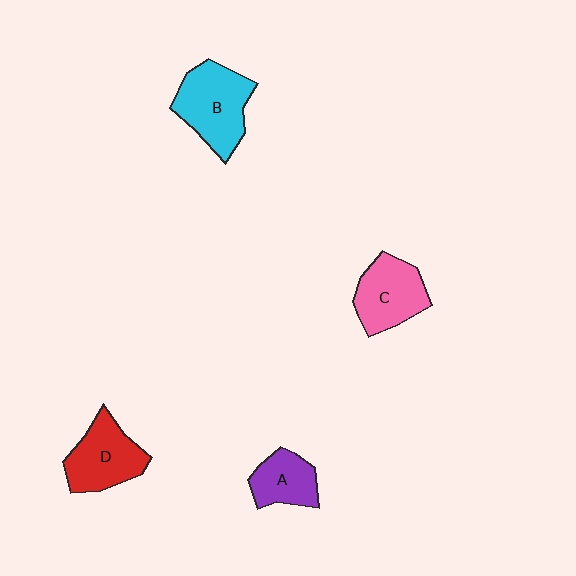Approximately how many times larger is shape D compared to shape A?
Approximately 1.4 times.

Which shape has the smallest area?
Shape A (purple).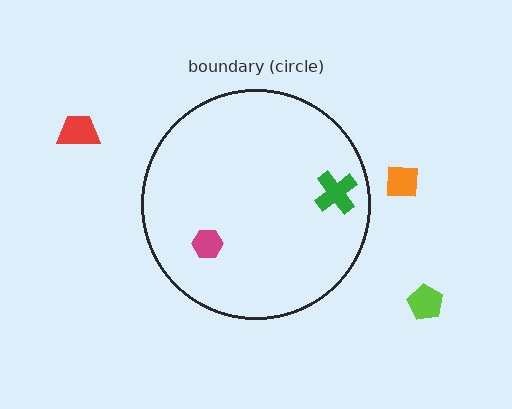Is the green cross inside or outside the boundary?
Inside.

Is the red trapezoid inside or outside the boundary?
Outside.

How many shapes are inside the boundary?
2 inside, 3 outside.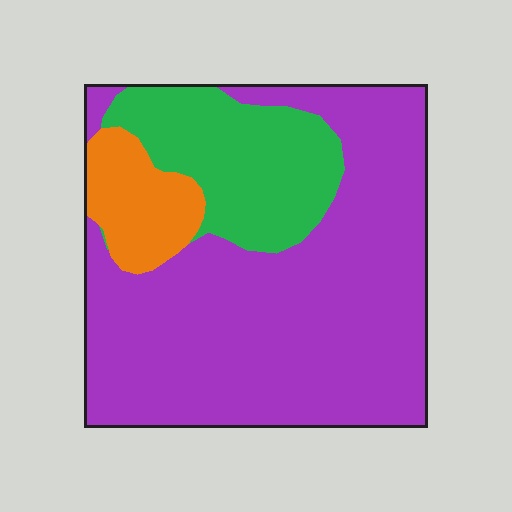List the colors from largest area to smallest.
From largest to smallest: purple, green, orange.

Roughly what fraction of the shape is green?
Green takes up about one fifth (1/5) of the shape.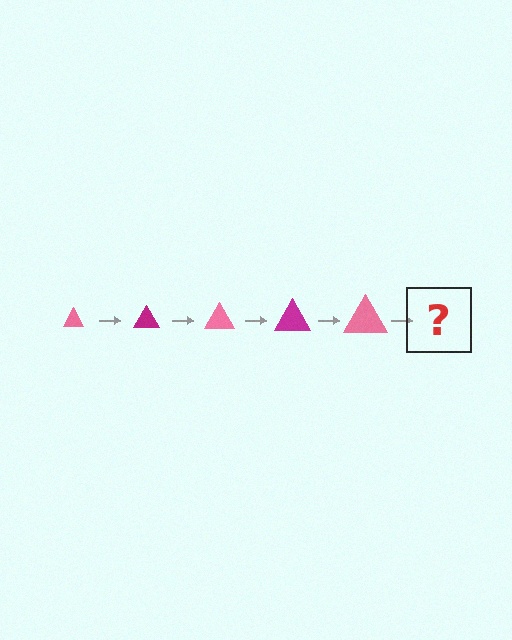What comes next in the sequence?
The next element should be a magenta triangle, larger than the previous one.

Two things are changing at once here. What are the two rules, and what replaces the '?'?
The two rules are that the triangle grows larger each step and the color cycles through pink and magenta. The '?' should be a magenta triangle, larger than the previous one.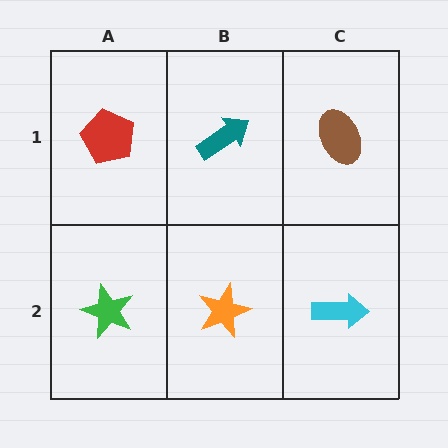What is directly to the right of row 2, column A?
An orange star.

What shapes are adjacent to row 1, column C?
A cyan arrow (row 2, column C), a teal arrow (row 1, column B).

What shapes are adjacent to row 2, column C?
A brown ellipse (row 1, column C), an orange star (row 2, column B).